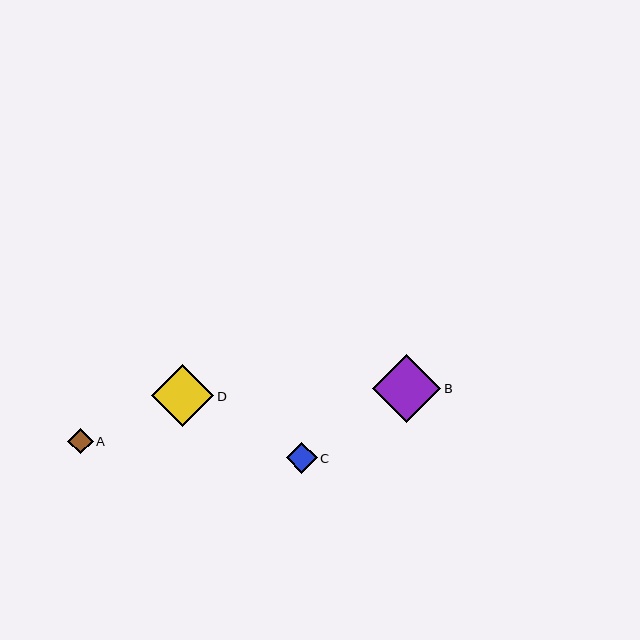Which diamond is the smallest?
Diamond A is the smallest with a size of approximately 26 pixels.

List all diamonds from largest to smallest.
From largest to smallest: B, D, C, A.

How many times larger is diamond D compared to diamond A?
Diamond D is approximately 2.4 times the size of diamond A.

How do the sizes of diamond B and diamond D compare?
Diamond B and diamond D are approximately the same size.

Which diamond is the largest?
Diamond B is the largest with a size of approximately 68 pixels.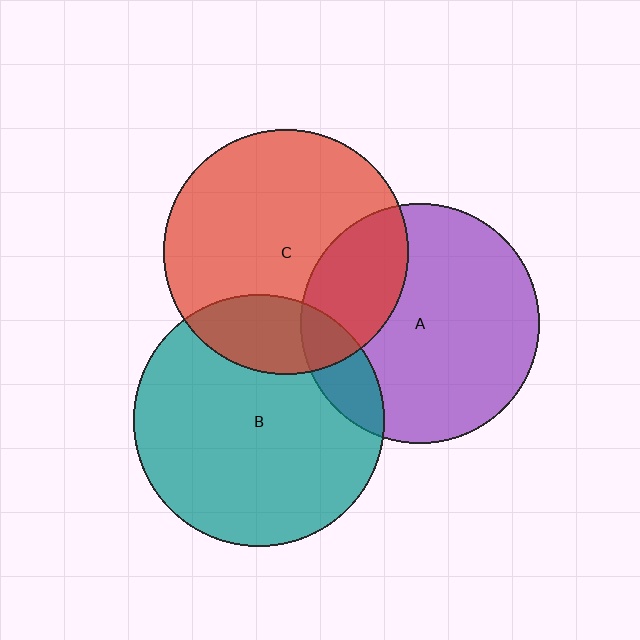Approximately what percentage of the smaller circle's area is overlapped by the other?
Approximately 20%.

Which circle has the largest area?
Circle B (teal).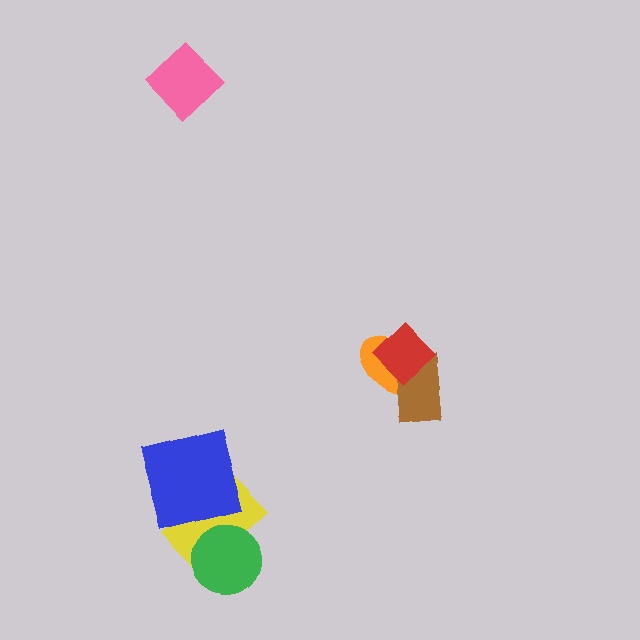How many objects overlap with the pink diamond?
0 objects overlap with the pink diamond.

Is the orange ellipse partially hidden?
Yes, it is partially covered by another shape.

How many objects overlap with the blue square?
1 object overlaps with the blue square.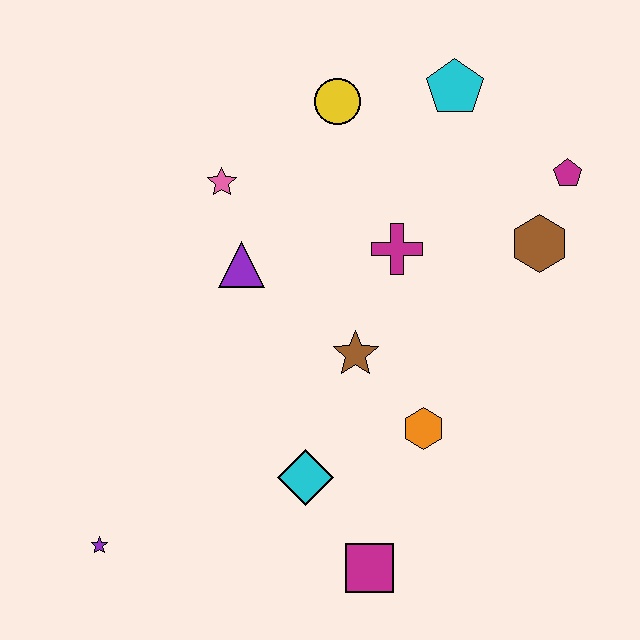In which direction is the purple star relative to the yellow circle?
The purple star is below the yellow circle.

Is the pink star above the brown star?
Yes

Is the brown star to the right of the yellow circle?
Yes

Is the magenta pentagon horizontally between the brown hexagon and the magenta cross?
No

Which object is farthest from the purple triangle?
The magenta pentagon is farthest from the purple triangle.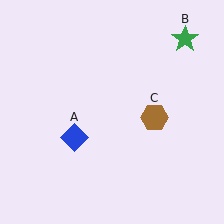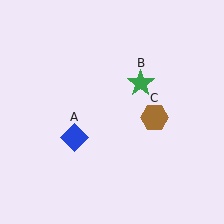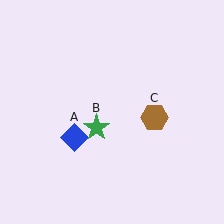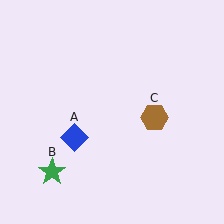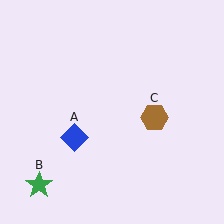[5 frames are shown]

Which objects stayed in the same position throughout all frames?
Blue diamond (object A) and brown hexagon (object C) remained stationary.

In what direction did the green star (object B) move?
The green star (object B) moved down and to the left.